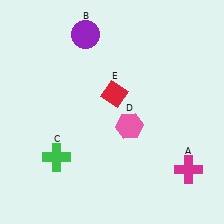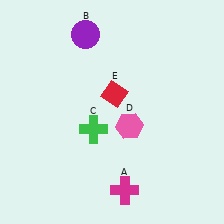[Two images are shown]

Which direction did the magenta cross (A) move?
The magenta cross (A) moved left.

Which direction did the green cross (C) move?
The green cross (C) moved right.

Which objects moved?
The objects that moved are: the magenta cross (A), the green cross (C).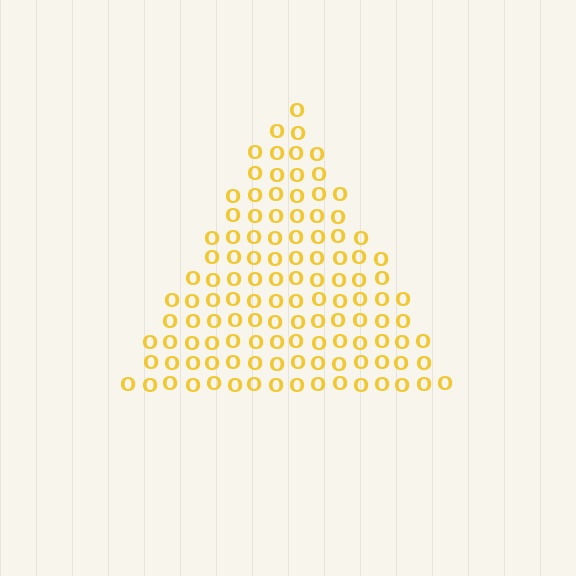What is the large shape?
The large shape is a triangle.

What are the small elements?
The small elements are letter O's.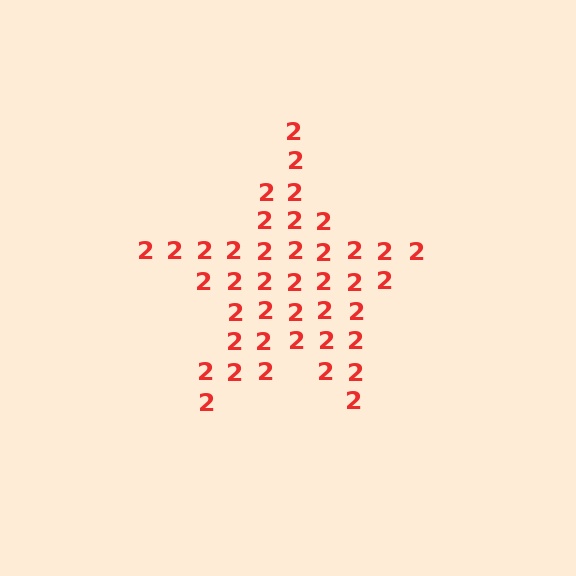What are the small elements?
The small elements are digit 2's.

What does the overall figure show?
The overall figure shows a star.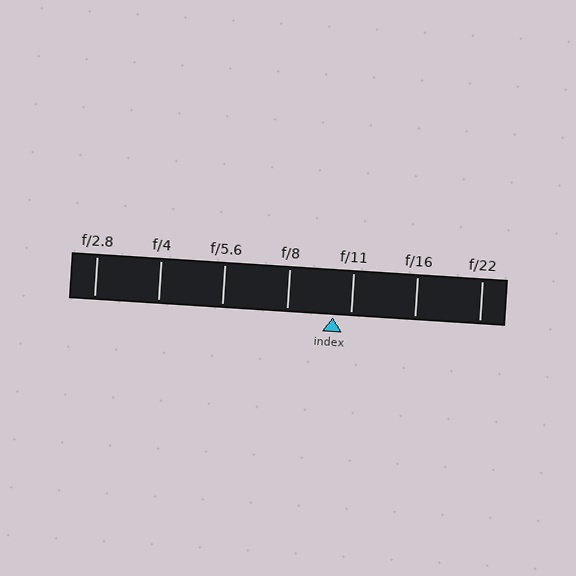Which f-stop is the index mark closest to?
The index mark is closest to f/11.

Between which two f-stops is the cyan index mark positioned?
The index mark is between f/8 and f/11.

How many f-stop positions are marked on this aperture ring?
There are 7 f-stop positions marked.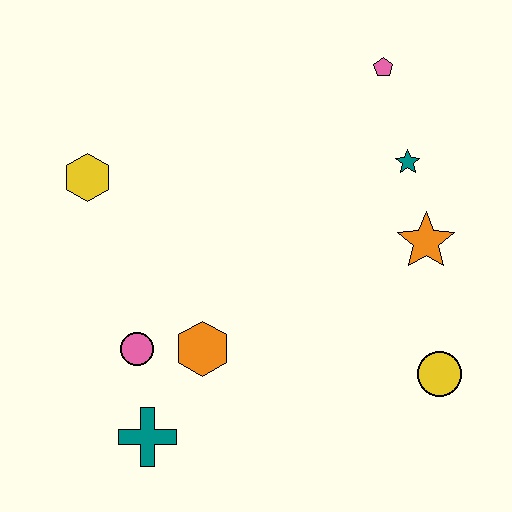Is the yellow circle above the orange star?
No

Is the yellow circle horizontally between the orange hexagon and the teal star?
No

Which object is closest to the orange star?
The teal star is closest to the orange star.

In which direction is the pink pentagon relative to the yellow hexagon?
The pink pentagon is to the right of the yellow hexagon.